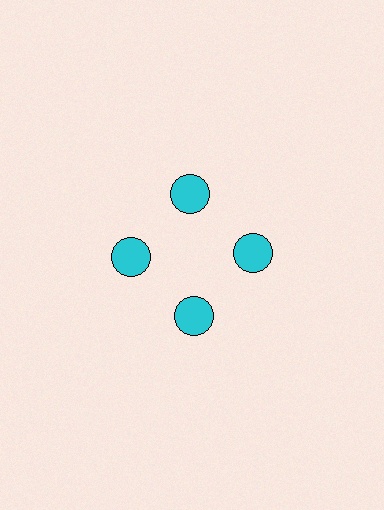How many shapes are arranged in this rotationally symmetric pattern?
There are 4 shapes, arranged in 4 groups of 1.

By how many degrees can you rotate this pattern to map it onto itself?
The pattern maps onto itself every 90 degrees of rotation.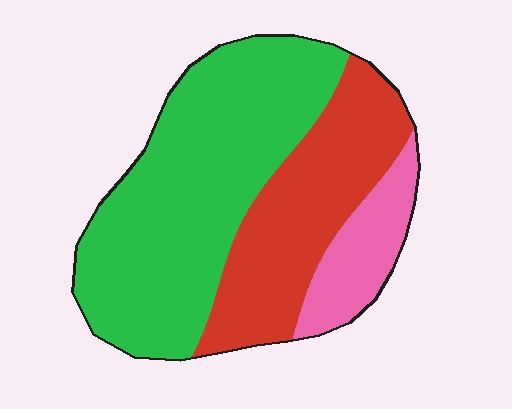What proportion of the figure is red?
Red takes up about one third (1/3) of the figure.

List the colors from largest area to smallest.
From largest to smallest: green, red, pink.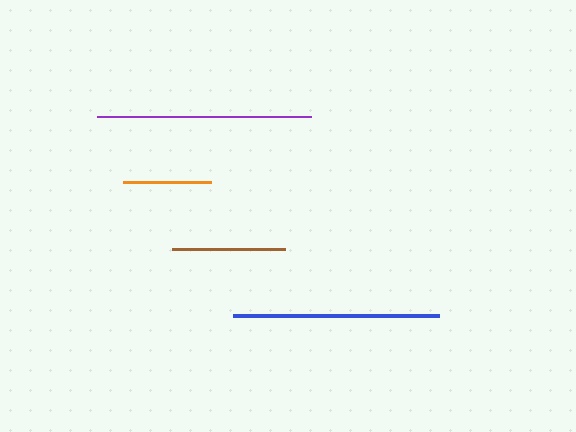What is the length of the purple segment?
The purple segment is approximately 214 pixels long.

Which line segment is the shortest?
The orange line is the shortest at approximately 88 pixels.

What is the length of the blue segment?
The blue segment is approximately 206 pixels long.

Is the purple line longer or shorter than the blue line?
The purple line is longer than the blue line.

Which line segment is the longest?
The purple line is the longest at approximately 214 pixels.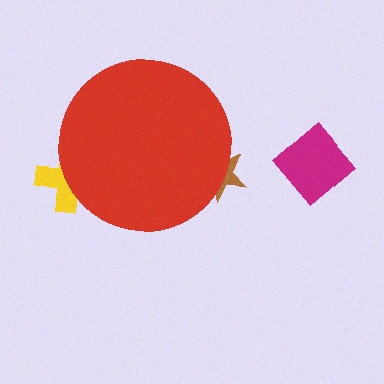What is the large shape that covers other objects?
A red circle.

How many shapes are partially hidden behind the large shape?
2 shapes are partially hidden.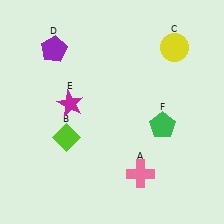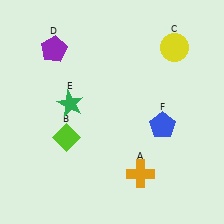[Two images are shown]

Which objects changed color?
A changed from pink to orange. E changed from magenta to green. F changed from green to blue.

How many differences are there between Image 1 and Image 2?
There are 3 differences between the two images.